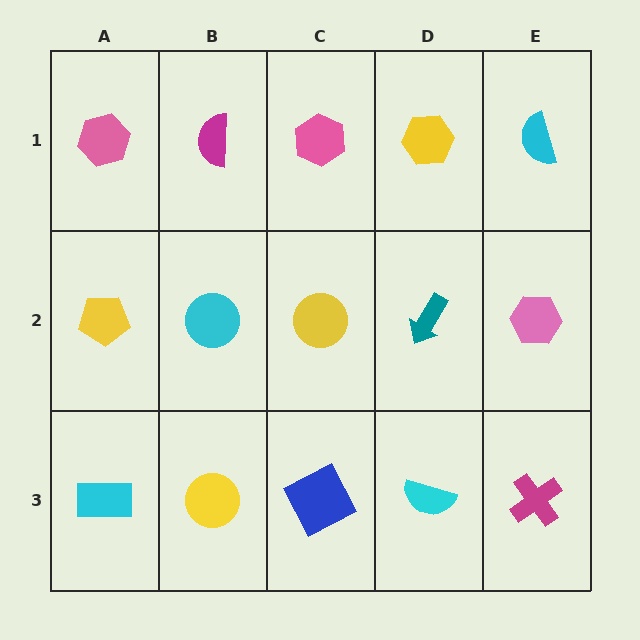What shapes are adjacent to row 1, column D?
A teal arrow (row 2, column D), a pink hexagon (row 1, column C), a cyan semicircle (row 1, column E).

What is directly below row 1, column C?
A yellow circle.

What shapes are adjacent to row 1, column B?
A cyan circle (row 2, column B), a pink hexagon (row 1, column A), a pink hexagon (row 1, column C).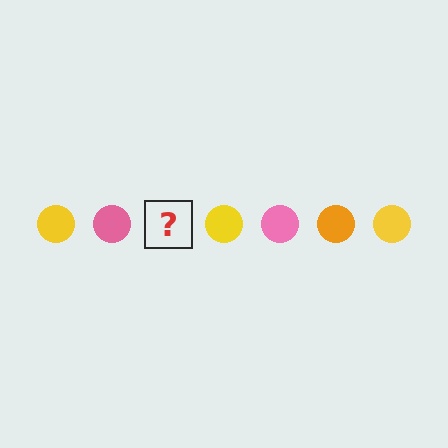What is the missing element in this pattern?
The missing element is an orange circle.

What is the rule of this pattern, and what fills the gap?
The rule is that the pattern cycles through yellow, pink, orange circles. The gap should be filled with an orange circle.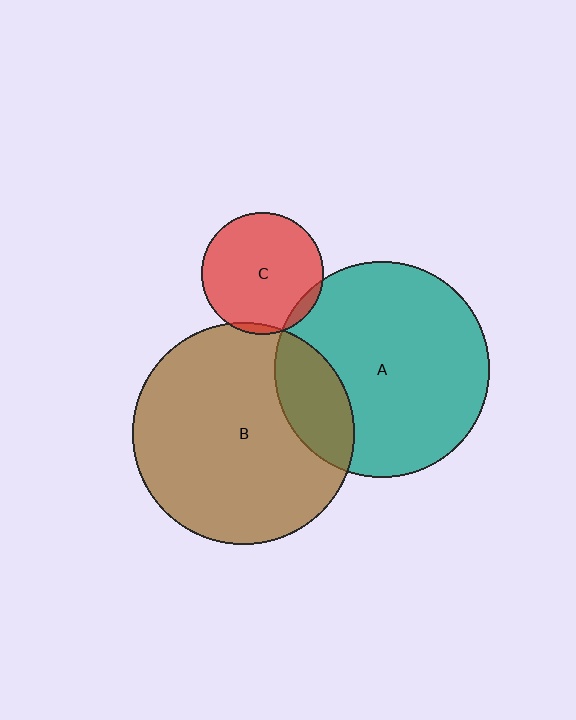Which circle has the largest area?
Circle B (brown).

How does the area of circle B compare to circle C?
Approximately 3.3 times.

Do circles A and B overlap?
Yes.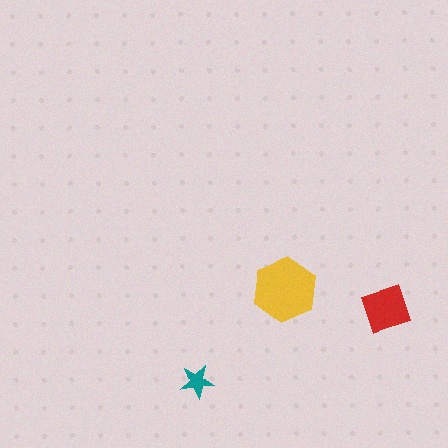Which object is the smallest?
The teal star.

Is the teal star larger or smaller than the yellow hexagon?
Smaller.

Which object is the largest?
The yellow hexagon.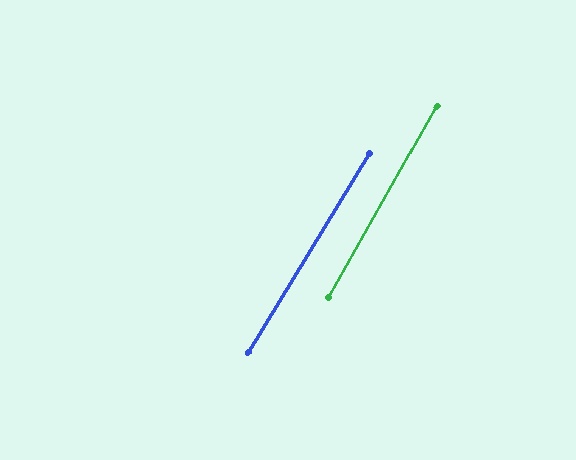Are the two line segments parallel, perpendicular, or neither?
Parallel — their directions differ by only 1.7°.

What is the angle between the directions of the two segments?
Approximately 2 degrees.